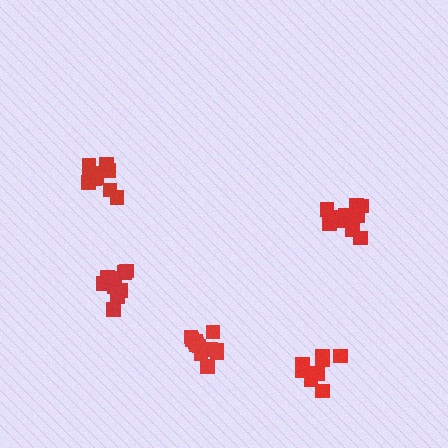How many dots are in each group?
Group 1: 10 dots, Group 2: 11 dots, Group 3: 9 dots, Group 4: 11 dots, Group 5: 9 dots (50 total).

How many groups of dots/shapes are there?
There are 5 groups.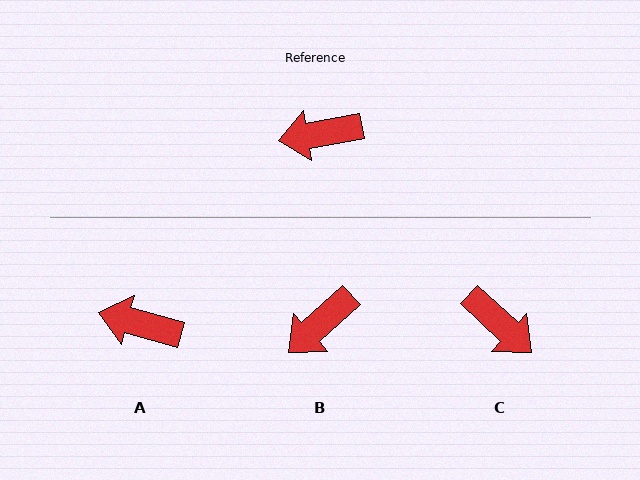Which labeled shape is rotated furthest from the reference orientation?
C, about 127 degrees away.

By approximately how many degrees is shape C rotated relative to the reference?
Approximately 127 degrees counter-clockwise.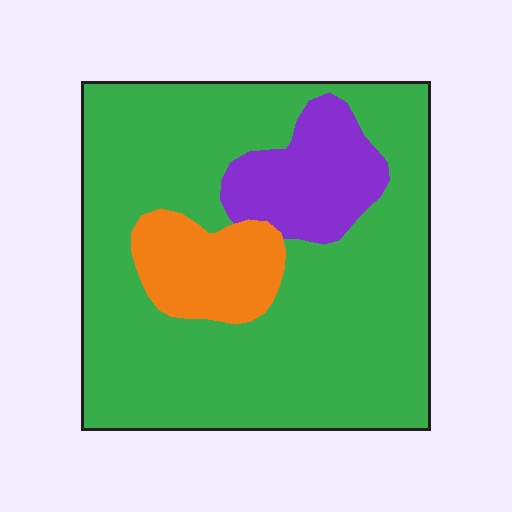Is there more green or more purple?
Green.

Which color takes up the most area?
Green, at roughly 75%.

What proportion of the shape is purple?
Purple covers around 15% of the shape.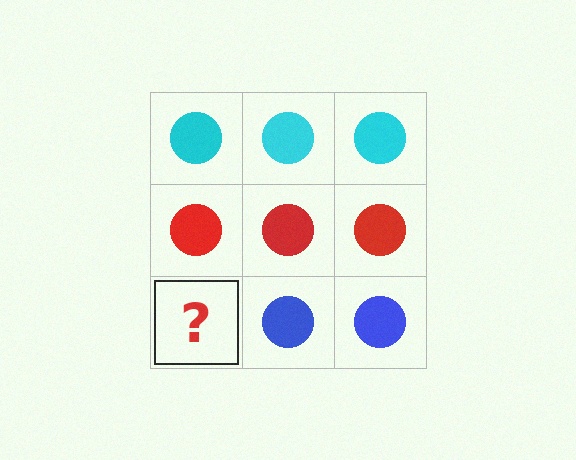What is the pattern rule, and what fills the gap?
The rule is that each row has a consistent color. The gap should be filled with a blue circle.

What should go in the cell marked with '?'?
The missing cell should contain a blue circle.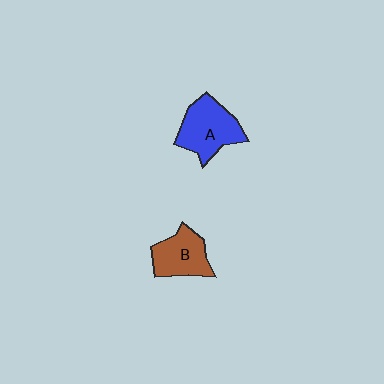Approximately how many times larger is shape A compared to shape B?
Approximately 1.3 times.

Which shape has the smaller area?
Shape B (brown).